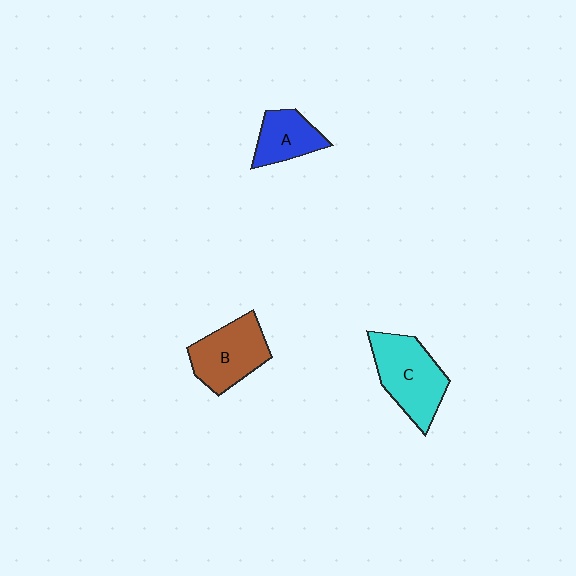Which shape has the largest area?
Shape C (cyan).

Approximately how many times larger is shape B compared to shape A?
Approximately 1.4 times.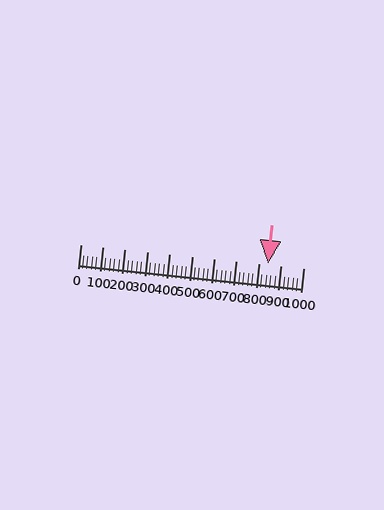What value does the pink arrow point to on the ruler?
The pink arrow points to approximately 840.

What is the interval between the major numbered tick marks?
The major tick marks are spaced 100 units apart.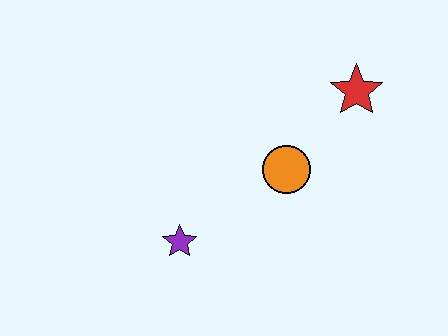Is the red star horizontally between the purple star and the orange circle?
No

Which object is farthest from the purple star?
The red star is farthest from the purple star.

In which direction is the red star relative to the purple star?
The red star is to the right of the purple star.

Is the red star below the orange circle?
No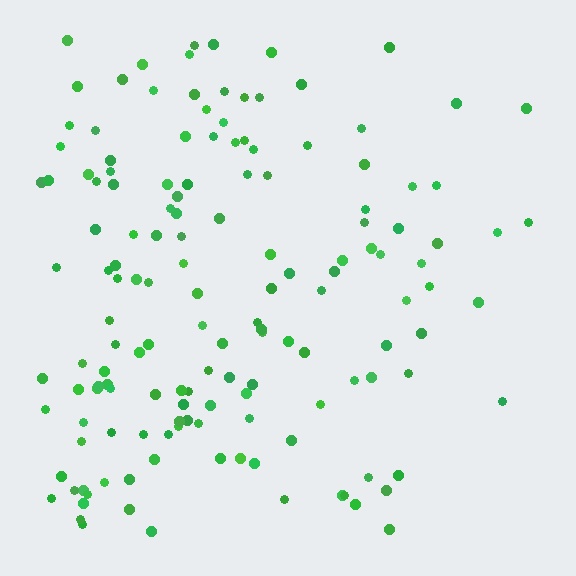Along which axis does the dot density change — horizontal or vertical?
Horizontal.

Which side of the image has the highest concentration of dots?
The left.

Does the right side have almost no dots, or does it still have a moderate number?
Still a moderate number, just noticeably fewer than the left.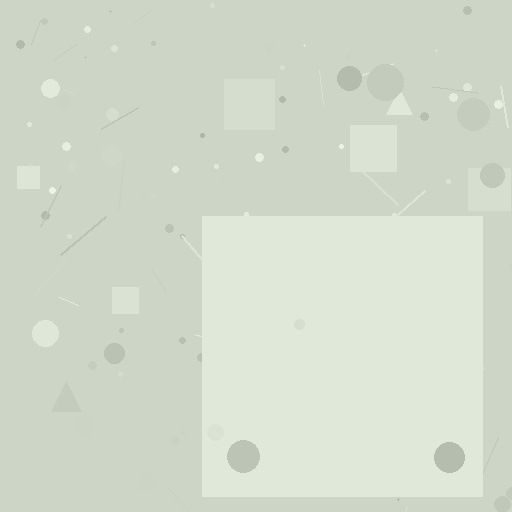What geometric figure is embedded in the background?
A square is embedded in the background.